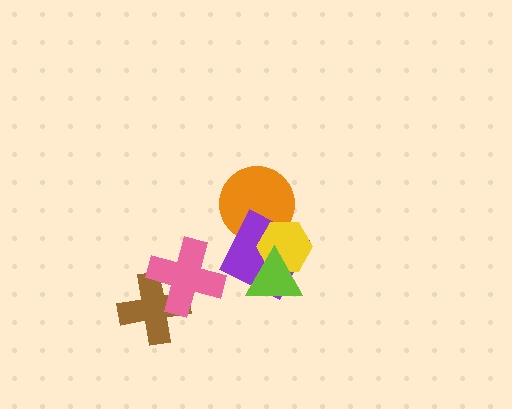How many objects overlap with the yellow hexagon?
3 objects overlap with the yellow hexagon.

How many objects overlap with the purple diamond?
3 objects overlap with the purple diamond.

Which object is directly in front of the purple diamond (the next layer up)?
The yellow hexagon is directly in front of the purple diamond.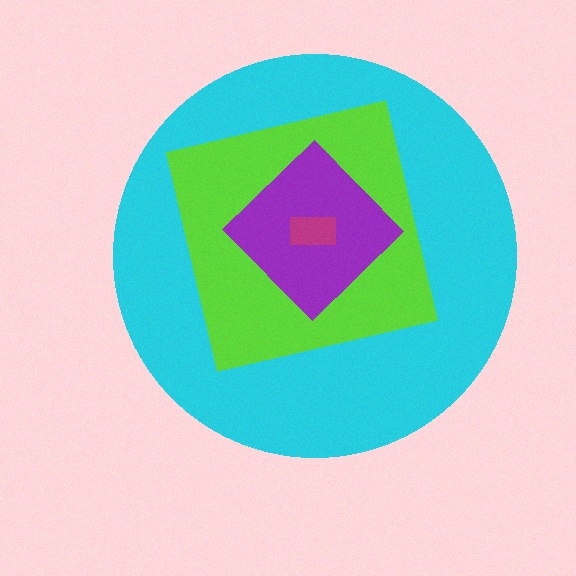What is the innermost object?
The magenta rectangle.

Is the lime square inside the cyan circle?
Yes.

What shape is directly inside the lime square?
The purple diamond.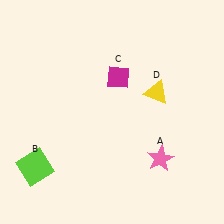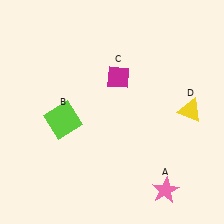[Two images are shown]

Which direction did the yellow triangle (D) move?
The yellow triangle (D) moved right.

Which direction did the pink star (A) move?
The pink star (A) moved down.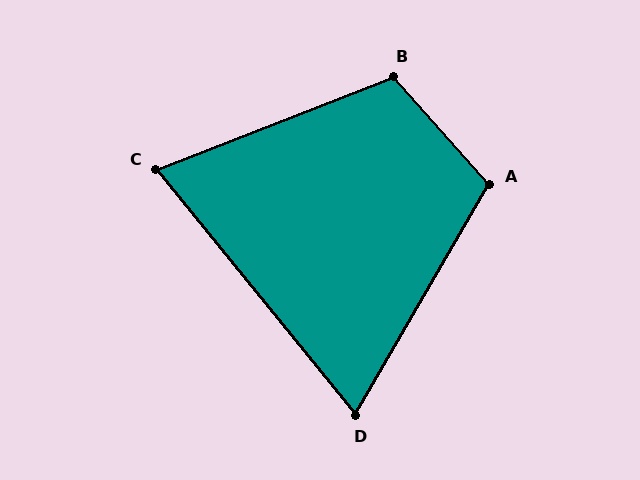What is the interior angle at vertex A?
Approximately 108 degrees (obtuse).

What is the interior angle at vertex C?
Approximately 72 degrees (acute).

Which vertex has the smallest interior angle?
D, at approximately 69 degrees.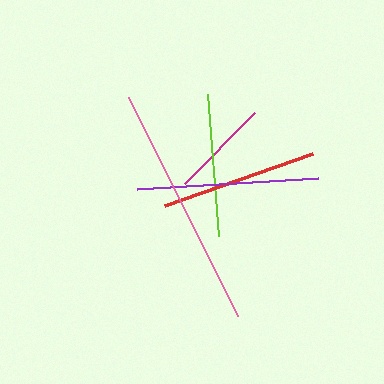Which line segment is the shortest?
The magenta line is the shortest at approximately 100 pixels.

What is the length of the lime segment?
The lime segment is approximately 142 pixels long.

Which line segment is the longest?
The pink line is the longest at approximately 245 pixels.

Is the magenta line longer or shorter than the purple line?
The purple line is longer than the magenta line.